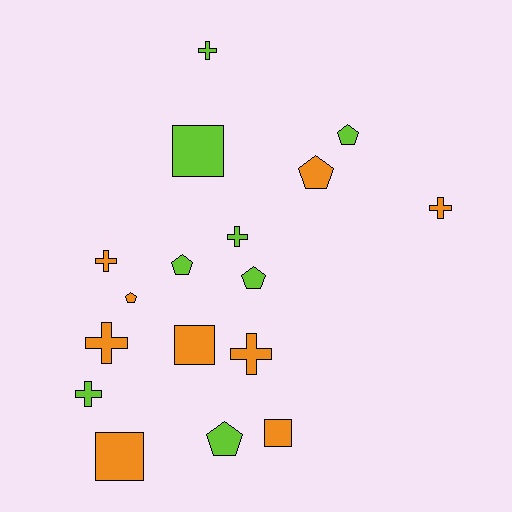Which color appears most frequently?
Orange, with 9 objects.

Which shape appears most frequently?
Cross, with 7 objects.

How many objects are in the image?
There are 17 objects.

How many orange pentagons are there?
There are 2 orange pentagons.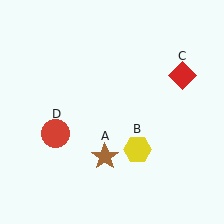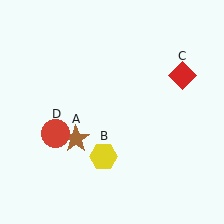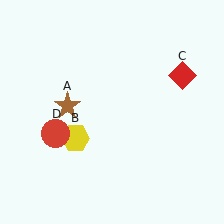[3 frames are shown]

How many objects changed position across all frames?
2 objects changed position: brown star (object A), yellow hexagon (object B).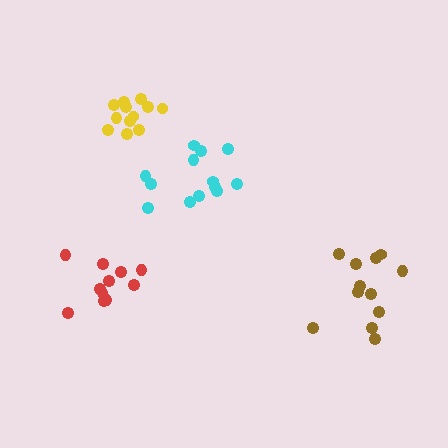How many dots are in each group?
Group 1: 13 dots, Group 2: 12 dots, Group 3: 11 dots, Group 4: 12 dots (48 total).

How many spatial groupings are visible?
There are 4 spatial groupings.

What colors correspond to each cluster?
The clusters are colored: cyan, yellow, red, brown.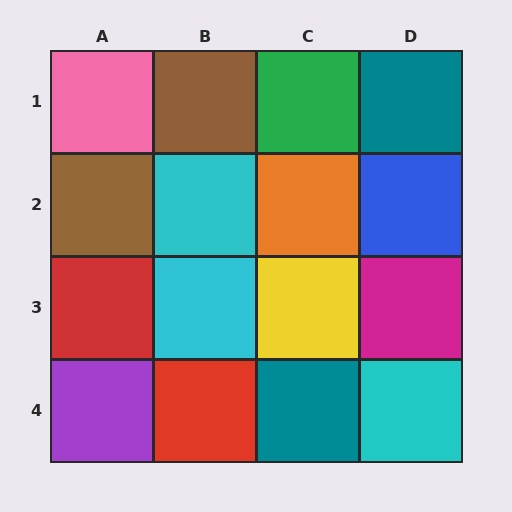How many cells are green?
1 cell is green.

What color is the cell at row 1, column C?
Green.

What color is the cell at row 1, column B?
Brown.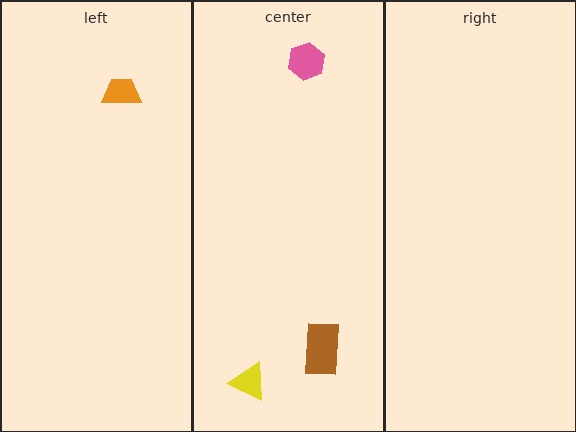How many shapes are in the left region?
1.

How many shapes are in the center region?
3.